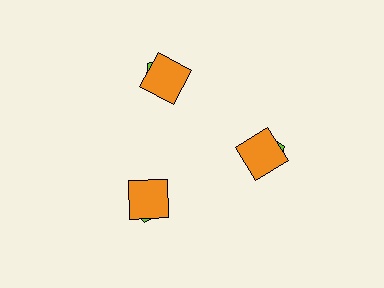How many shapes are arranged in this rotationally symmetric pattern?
There are 6 shapes, arranged in 3 groups of 2.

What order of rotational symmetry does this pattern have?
This pattern has 3-fold rotational symmetry.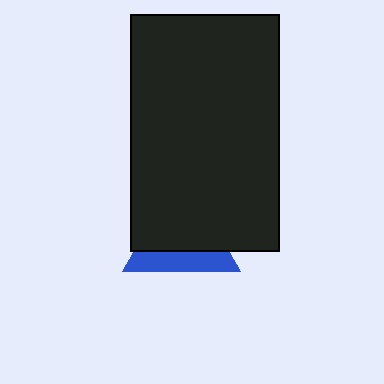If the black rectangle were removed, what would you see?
You would see the complete blue triangle.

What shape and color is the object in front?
The object in front is a black rectangle.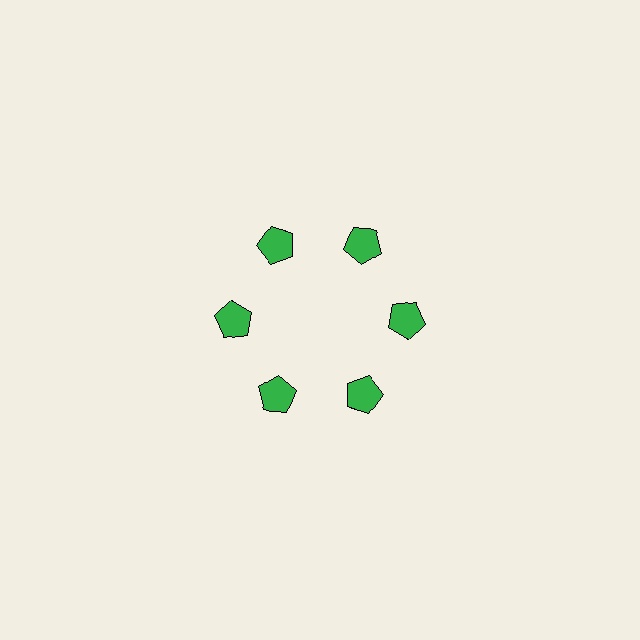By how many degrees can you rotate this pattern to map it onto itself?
The pattern maps onto itself every 60 degrees of rotation.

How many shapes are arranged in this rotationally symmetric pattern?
There are 6 shapes, arranged in 6 groups of 1.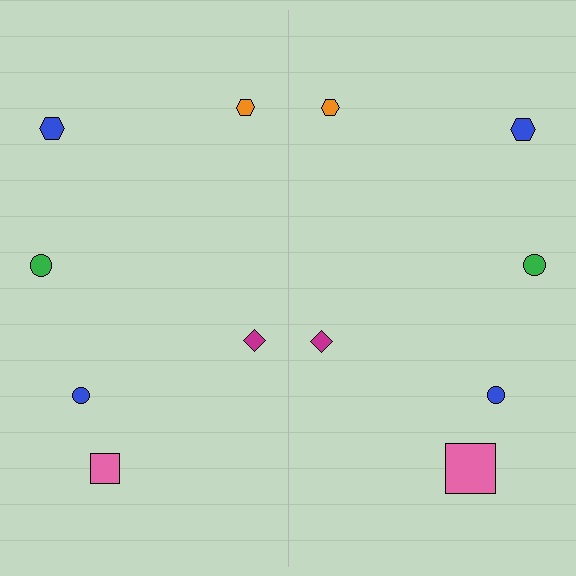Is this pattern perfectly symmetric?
No, the pattern is not perfectly symmetric. The pink square on the right side has a different size than its mirror counterpart.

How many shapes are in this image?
There are 12 shapes in this image.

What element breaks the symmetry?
The pink square on the right side has a different size than its mirror counterpart.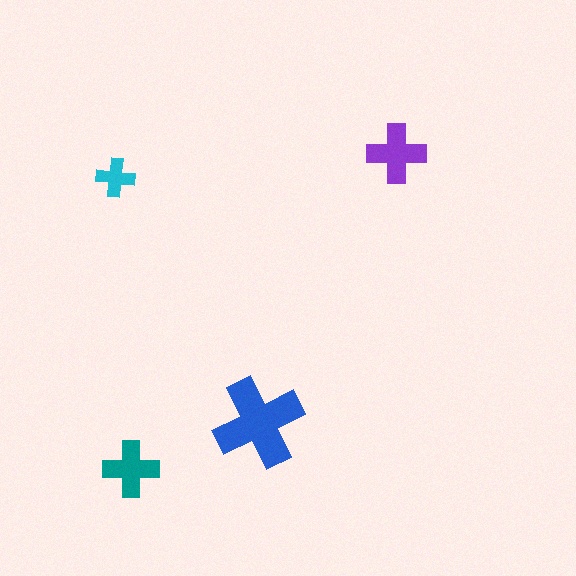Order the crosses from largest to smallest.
the blue one, the purple one, the teal one, the cyan one.